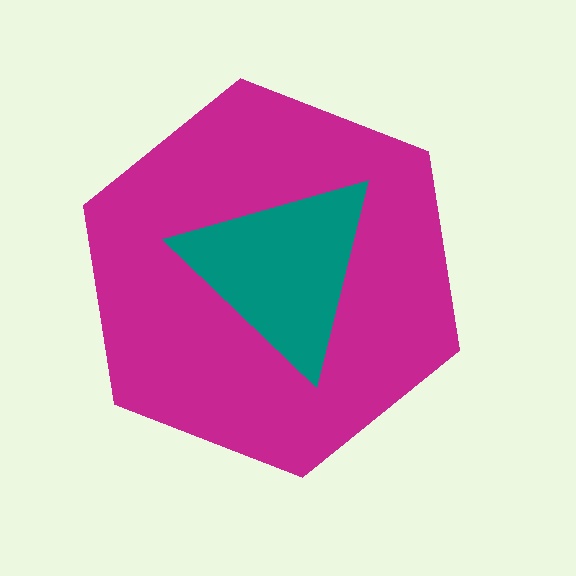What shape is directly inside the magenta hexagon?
The teal triangle.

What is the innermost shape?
The teal triangle.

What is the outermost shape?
The magenta hexagon.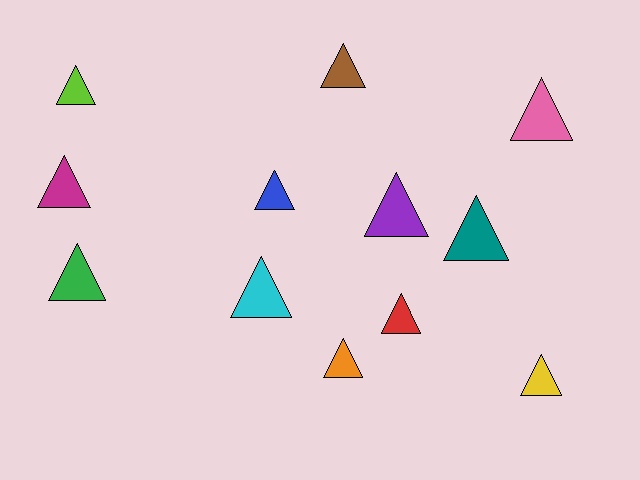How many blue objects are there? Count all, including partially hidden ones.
There is 1 blue object.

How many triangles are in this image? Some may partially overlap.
There are 12 triangles.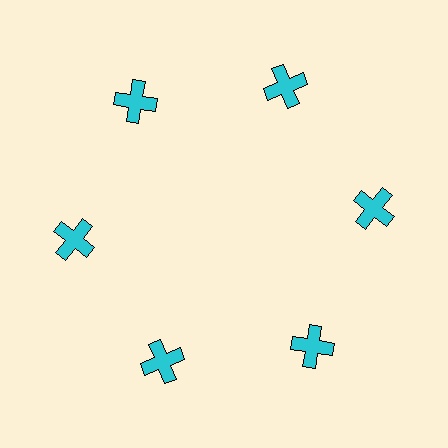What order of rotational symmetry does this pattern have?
This pattern has 6-fold rotational symmetry.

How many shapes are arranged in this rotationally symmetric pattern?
There are 6 shapes, arranged in 6 groups of 1.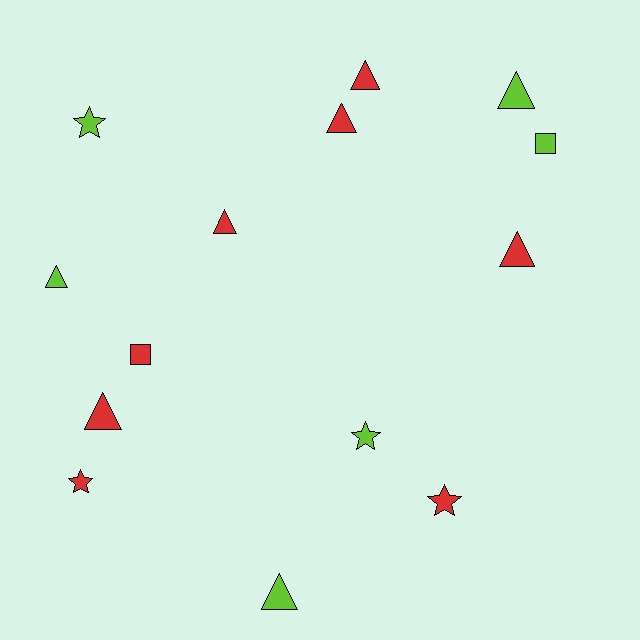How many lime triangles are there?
There are 3 lime triangles.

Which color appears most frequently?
Red, with 8 objects.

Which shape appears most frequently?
Triangle, with 8 objects.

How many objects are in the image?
There are 14 objects.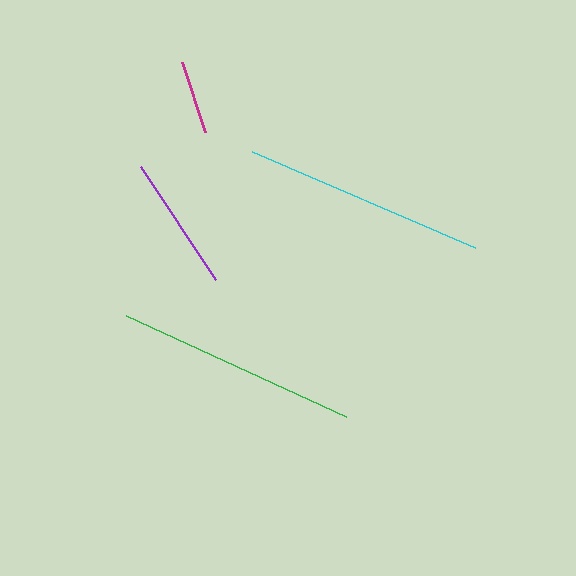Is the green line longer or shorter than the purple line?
The green line is longer than the purple line.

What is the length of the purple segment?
The purple segment is approximately 136 pixels long.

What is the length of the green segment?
The green segment is approximately 242 pixels long.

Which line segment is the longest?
The cyan line is the longest at approximately 243 pixels.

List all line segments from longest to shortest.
From longest to shortest: cyan, green, purple, magenta.